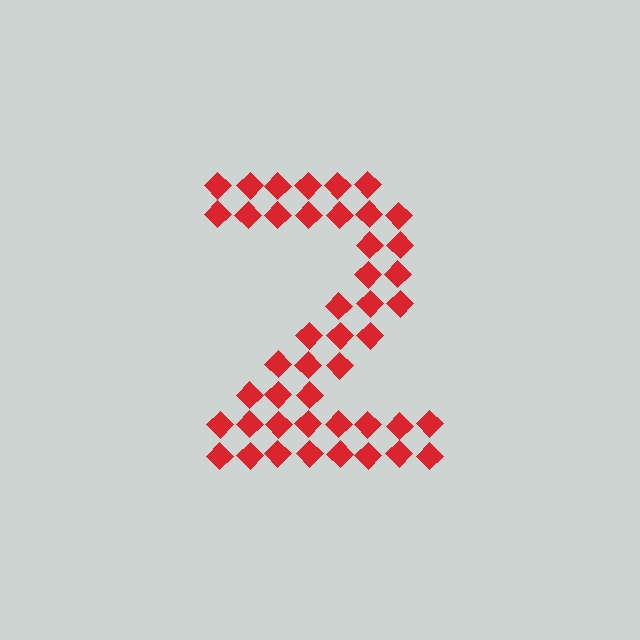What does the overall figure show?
The overall figure shows the digit 2.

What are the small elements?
The small elements are diamonds.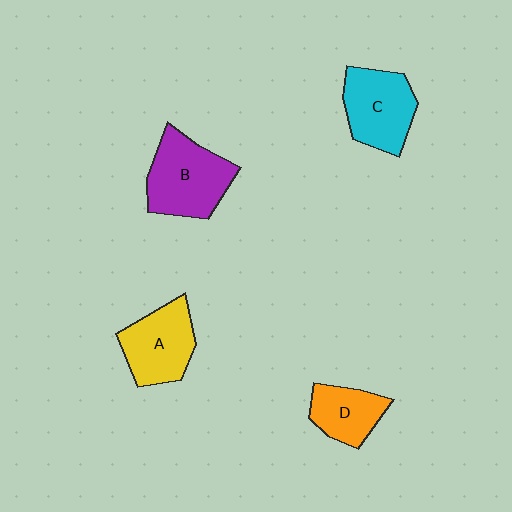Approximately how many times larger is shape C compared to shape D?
Approximately 1.4 times.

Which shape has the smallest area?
Shape D (orange).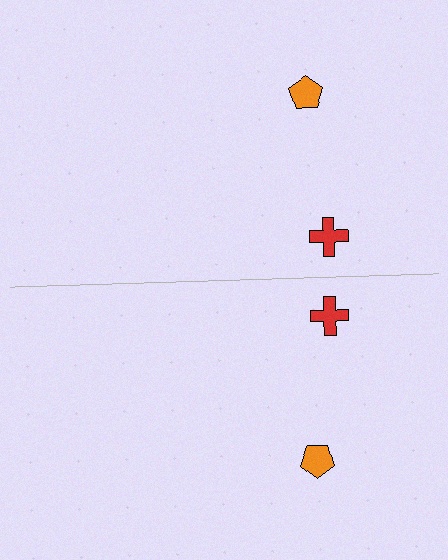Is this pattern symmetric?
Yes, this pattern has bilateral (reflection) symmetry.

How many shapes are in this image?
There are 4 shapes in this image.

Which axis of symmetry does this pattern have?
The pattern has a horizontal axis of symmetry running through the center of the image.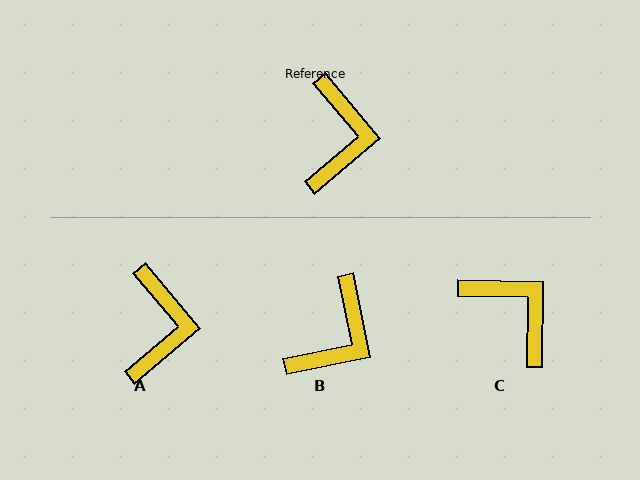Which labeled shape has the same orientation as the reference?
A.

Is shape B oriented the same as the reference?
No, it is off by about 29 degrees.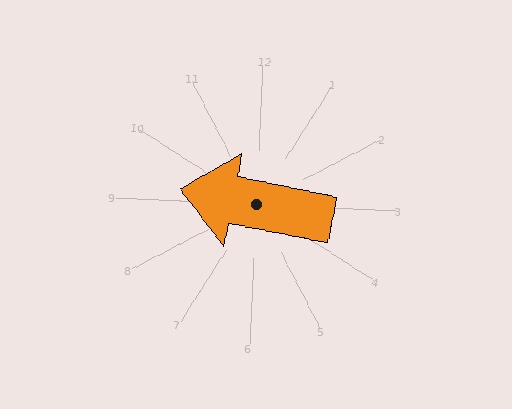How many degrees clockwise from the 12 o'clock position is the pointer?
Approximately 279 degrees.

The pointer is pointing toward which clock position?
Roughly 9 o'clock.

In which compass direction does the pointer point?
West.